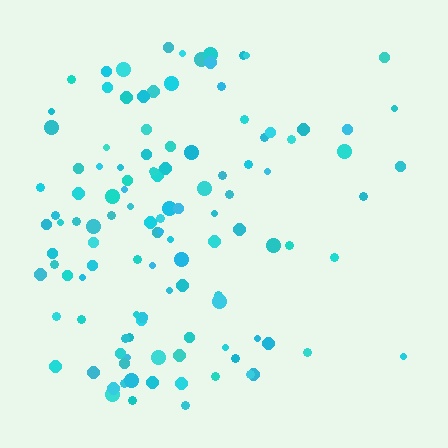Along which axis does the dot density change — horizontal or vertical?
Horizontal.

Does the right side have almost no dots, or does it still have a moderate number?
Still a moderate number, just noticeably fewer than the left.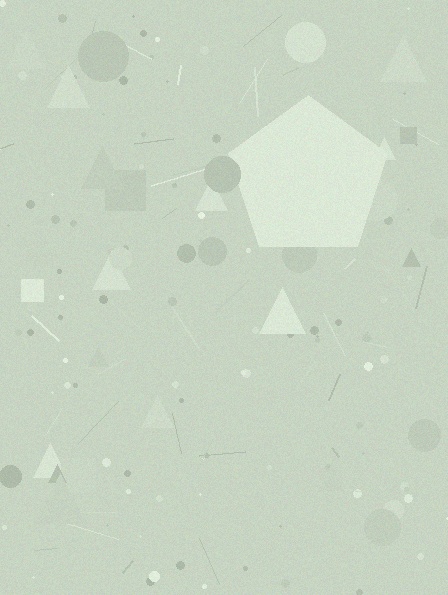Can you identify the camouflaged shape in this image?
The camouflaged shape is a pentagon.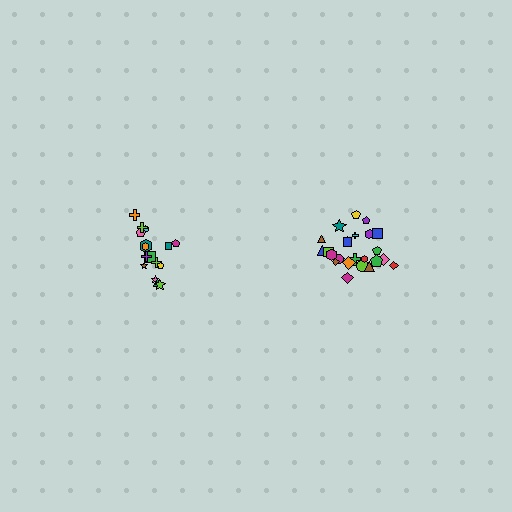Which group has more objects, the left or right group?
The right group.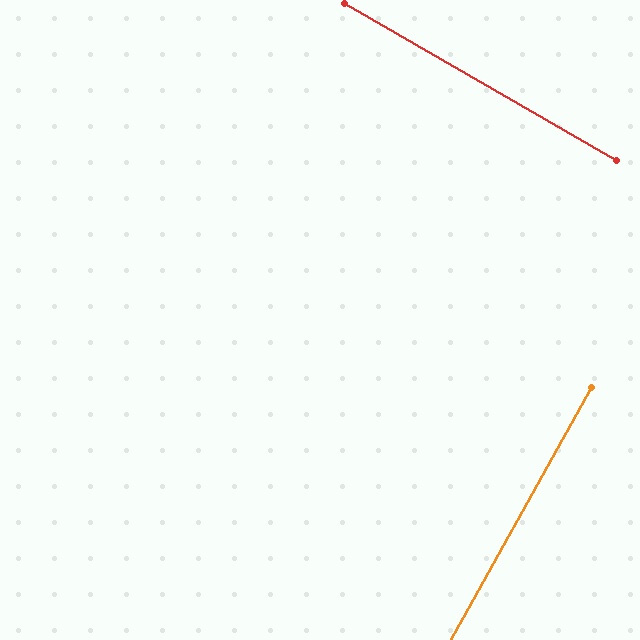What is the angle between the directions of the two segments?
Approximately 89 degrees.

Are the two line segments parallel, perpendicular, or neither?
Perpendicular — they meet at approximately 89°.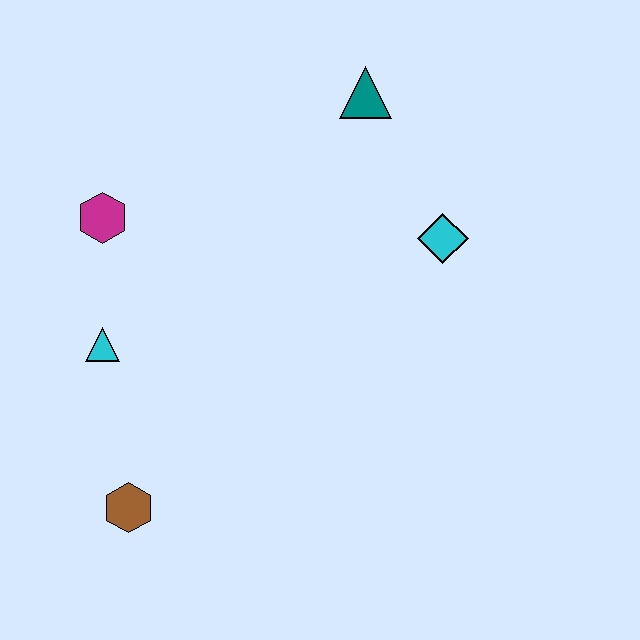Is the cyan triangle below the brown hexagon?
No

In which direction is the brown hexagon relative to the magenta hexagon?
The brown hexagon is below the magenta hexagon.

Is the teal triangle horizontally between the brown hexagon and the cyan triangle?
No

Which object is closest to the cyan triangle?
The magenta hexagon is closest to the cyan triangle.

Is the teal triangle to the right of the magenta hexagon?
Yes